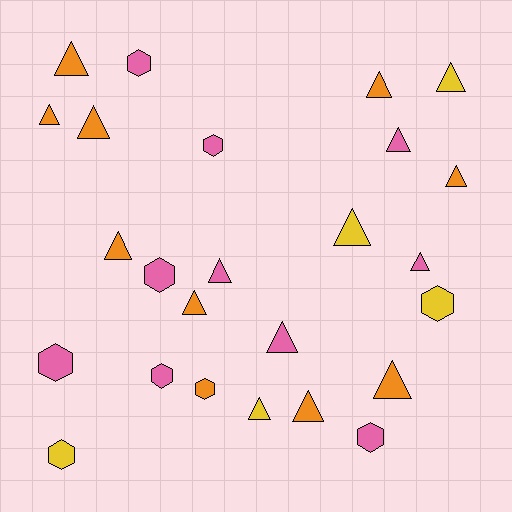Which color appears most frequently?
Pink, with 10 objects.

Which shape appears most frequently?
Triangle, with 16 objects.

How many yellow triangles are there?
There are 3 yellow triangles.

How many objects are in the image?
There are 25 objects.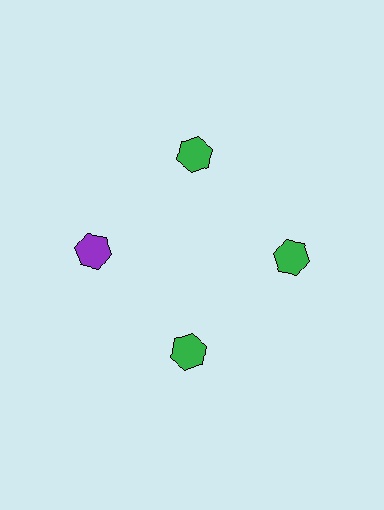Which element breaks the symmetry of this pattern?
The purple hexagon at roughly the 9 o'clock position breaks the symmetry. All other shapes are green hexagons.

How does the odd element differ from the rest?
It has a different color: purple instead of green.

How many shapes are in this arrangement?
There are 4 shapes arranged in a ring pattern.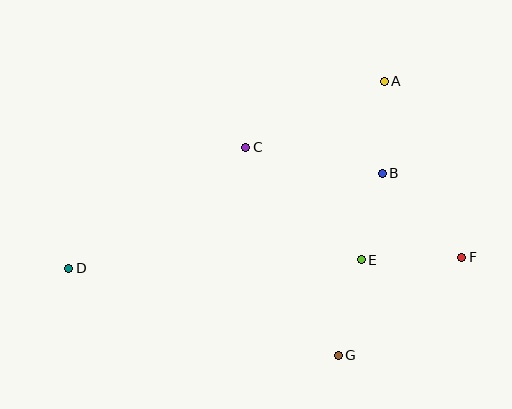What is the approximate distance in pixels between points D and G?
The distance between D and G is approximately 283 pixels.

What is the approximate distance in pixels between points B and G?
The distance between B and G is approximately 187 pixels.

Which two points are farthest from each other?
Points D and F are farthest from each other.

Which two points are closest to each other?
Points B and E are closest to each other.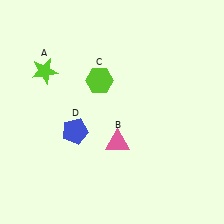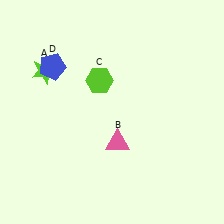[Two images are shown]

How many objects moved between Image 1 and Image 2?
1 object moved between the two images.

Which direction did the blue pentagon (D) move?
The blue pentagon (D) moved up.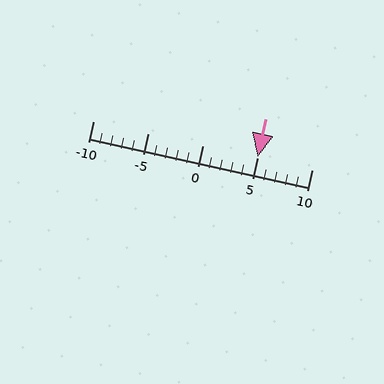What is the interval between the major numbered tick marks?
The major tick marks are spaced 5 units apart.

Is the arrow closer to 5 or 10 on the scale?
The arrow is closer to 5.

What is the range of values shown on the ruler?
The ruler shows values from -10 to 10.